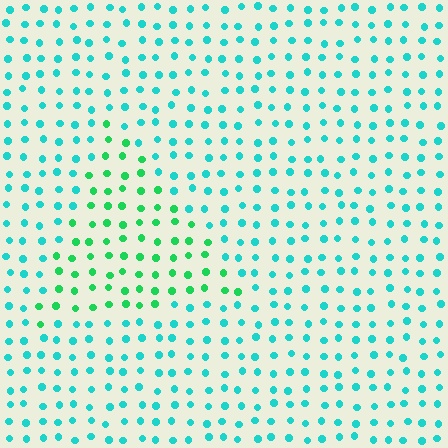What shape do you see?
I see a triangle.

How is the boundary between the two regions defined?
The boundary is defined purely by a slight shift in hue (about 37 degrees). Spacing, size, and orientation are identical on both sides.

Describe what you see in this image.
The image is filled with small cyan elements in a uniform arrangement. A triangle-shaped region is visible where the elements are tinted to a slightly different hue, forming a subtle color boundary.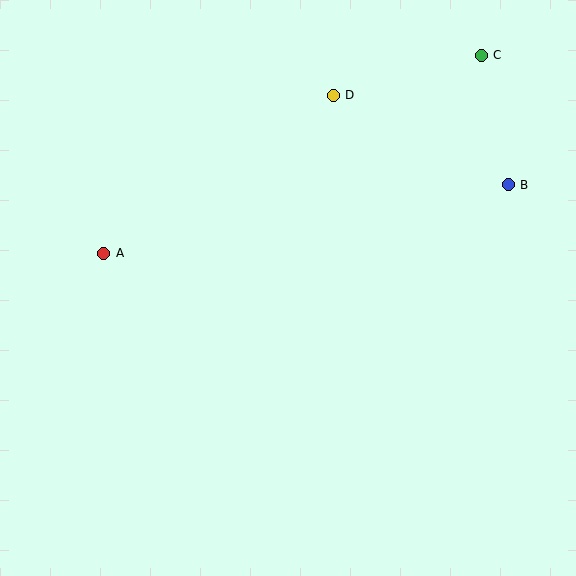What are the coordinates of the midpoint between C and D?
The midpoint between C and D is at (407, 75).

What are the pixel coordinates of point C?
Point C is at (481, 55).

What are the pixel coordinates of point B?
Point B is at (508, 185).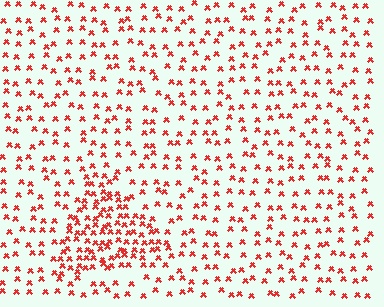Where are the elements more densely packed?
The elements are more densely packed inside the triangle boundary.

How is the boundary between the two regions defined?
The boundary is defined by a change in element density (approximately 2.3x ratio). All elements are the same color, size, and shape.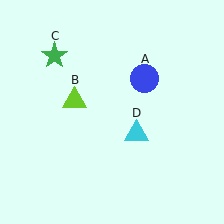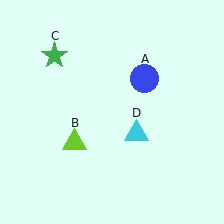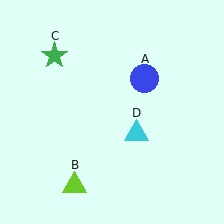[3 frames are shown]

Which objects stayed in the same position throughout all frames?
Blue circle (object A) and green star (object C) and cyan triangle (object D) remained stationary.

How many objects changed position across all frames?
1 object changed position: lime triangle (object B).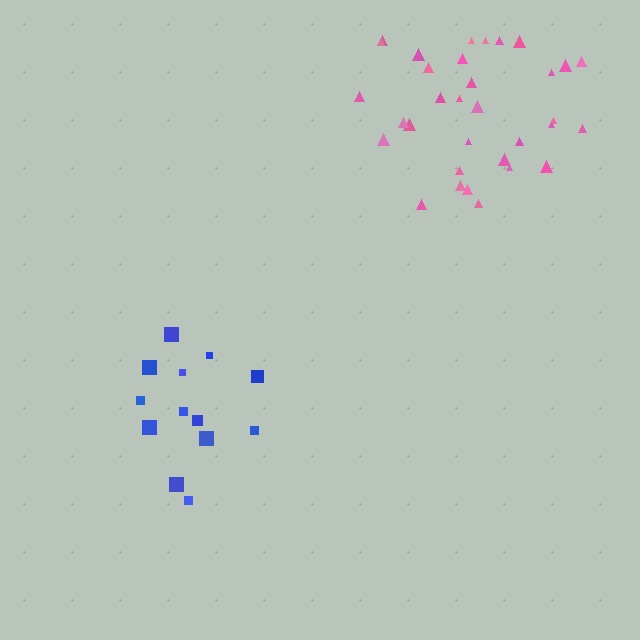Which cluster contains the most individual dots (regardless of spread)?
Pink (33).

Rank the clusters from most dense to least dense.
pink, blue.